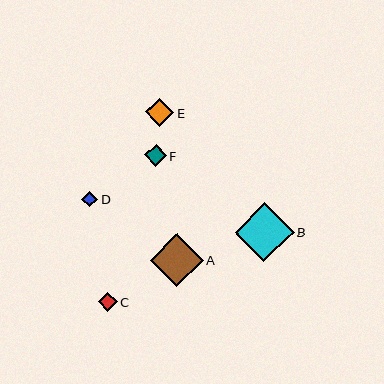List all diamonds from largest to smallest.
From largest to smallest: B, A, E, F, C, D.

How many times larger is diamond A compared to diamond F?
Diamond A is approximately 2.4 times the size of diamond F.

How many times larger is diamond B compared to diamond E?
Diamond B is approximately 2.1 times the size of diamond E.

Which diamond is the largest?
Diamond B is the largest with a size of approximately 59 pixels.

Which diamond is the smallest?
Diamond D is the smallest with a size of approximately 16 pixels.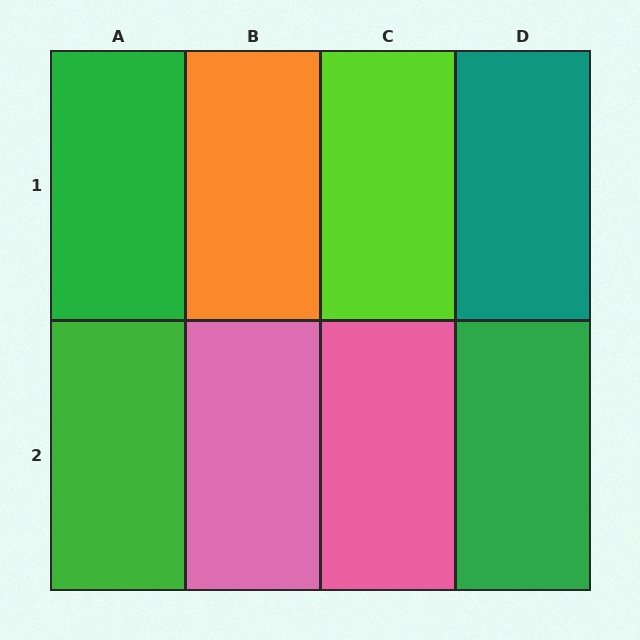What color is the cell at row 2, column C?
Pink.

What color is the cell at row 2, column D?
Green.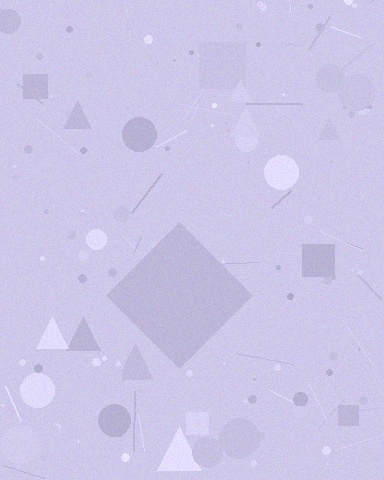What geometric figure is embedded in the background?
A diamond is embedded in the background.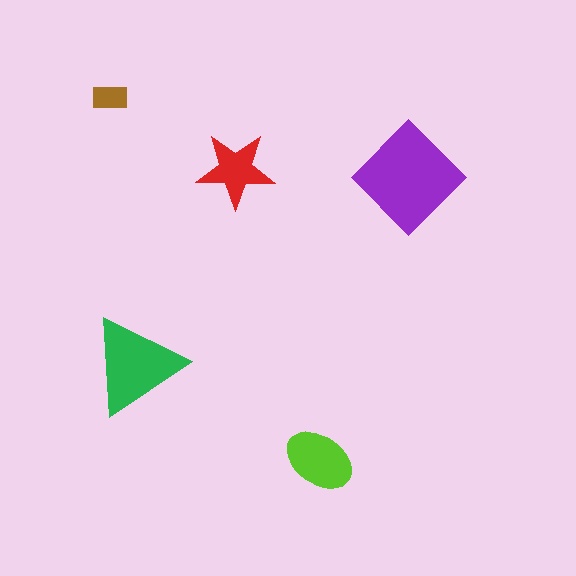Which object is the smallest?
The brown rectangle.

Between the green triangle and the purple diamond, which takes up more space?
The purple diamond.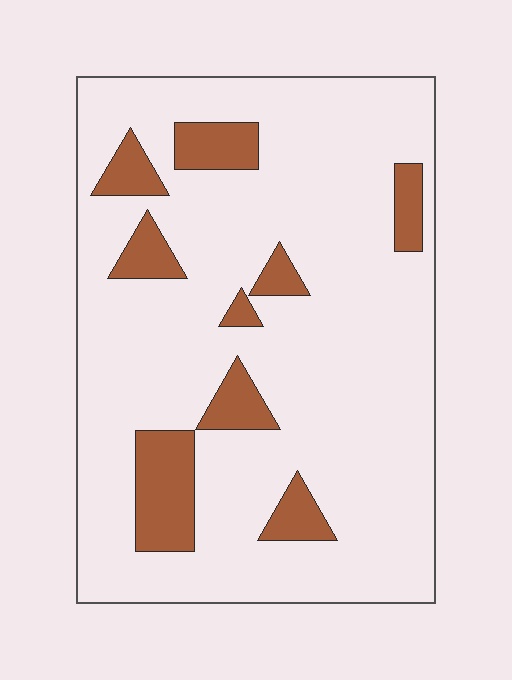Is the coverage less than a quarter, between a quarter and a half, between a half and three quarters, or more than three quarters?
Less than a quarter.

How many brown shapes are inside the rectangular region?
9.